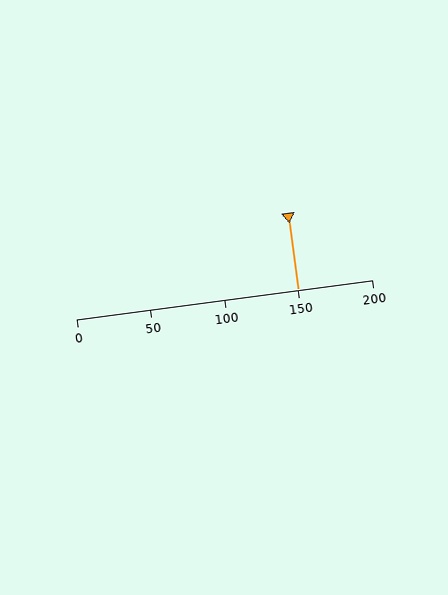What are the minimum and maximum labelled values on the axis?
The axis runs from 0 to 200.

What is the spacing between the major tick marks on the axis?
The major ticks are spaced 50 apart.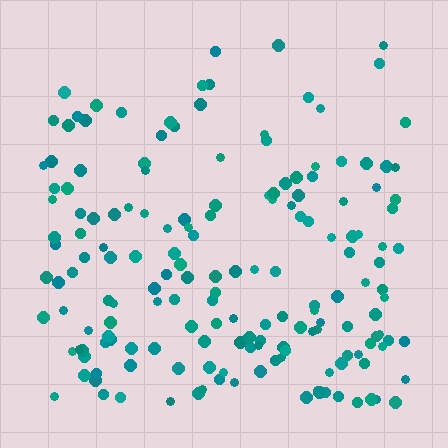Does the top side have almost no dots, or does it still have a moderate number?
Still a moderate number, just noticeably fewer than the bottom.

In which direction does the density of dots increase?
From top to bottom, with the bottom side densest.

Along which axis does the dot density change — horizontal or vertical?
Vertical.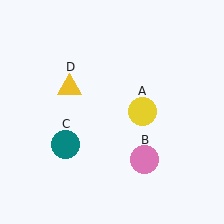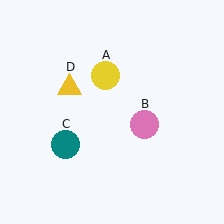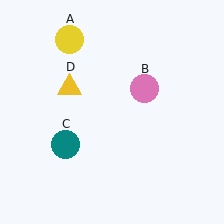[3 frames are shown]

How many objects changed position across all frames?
2 objects changed position: yellow circle (object A), pink circle (object B).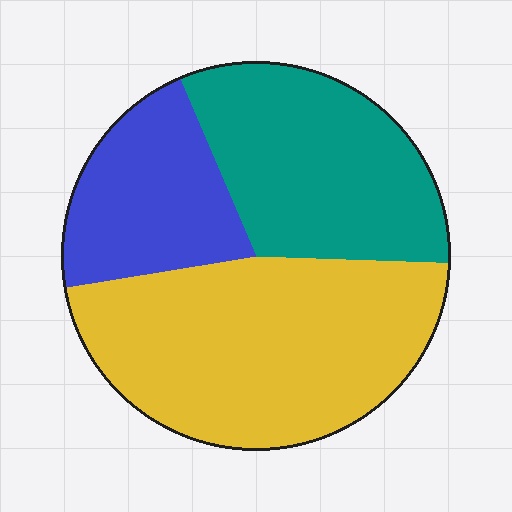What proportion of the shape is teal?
Teal covers around 30% of the shape.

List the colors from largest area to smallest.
From largest to smallest: yellow, teal, blue.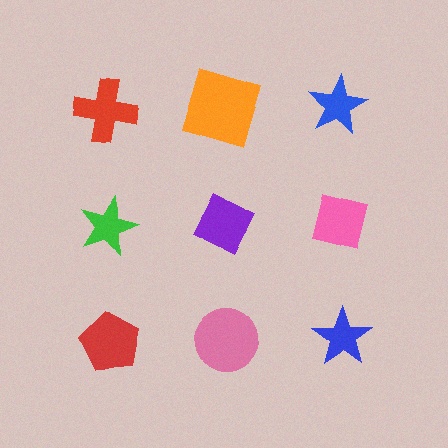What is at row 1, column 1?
A red cross.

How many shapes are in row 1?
3 shapes.